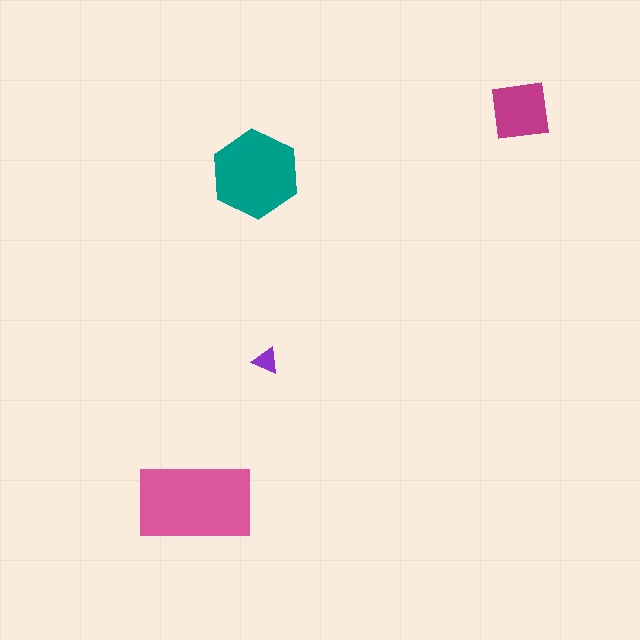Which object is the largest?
The pink rectangle.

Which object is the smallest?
The purple triangle.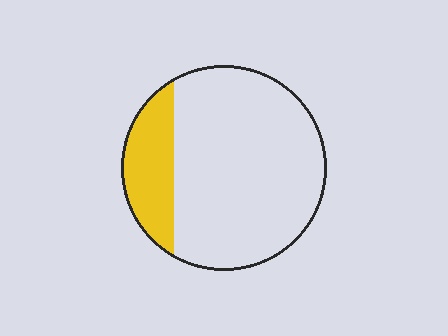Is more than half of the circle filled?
No.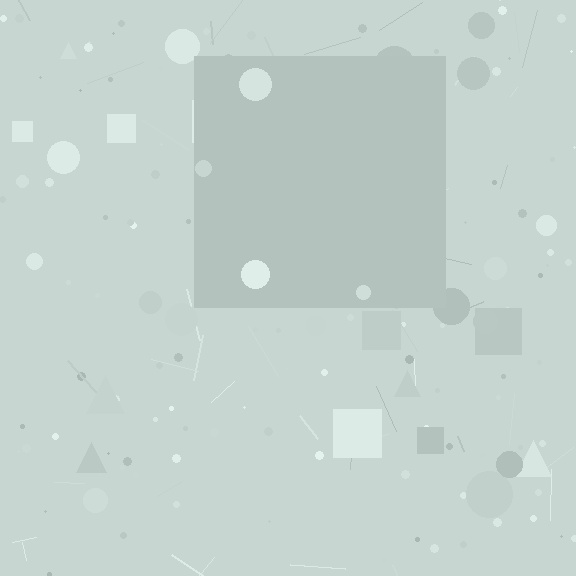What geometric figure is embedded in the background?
A square is embedded in the background.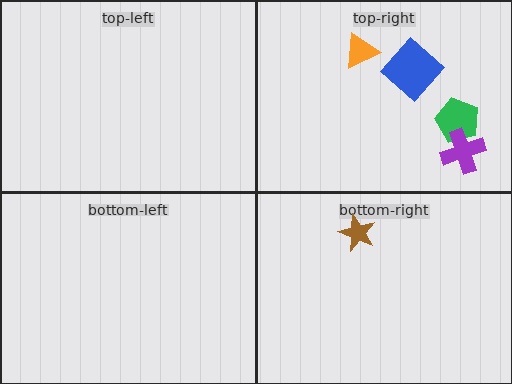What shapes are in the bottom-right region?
The brown star.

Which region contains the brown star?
The bottom-right region.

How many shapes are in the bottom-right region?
1.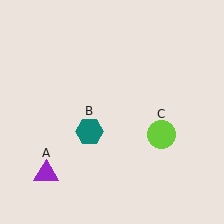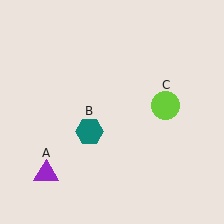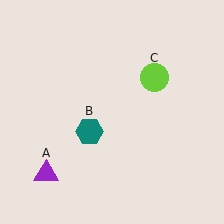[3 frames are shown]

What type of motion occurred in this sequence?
The lime circle (object C) rotated counterclockwise around the center of the scene.